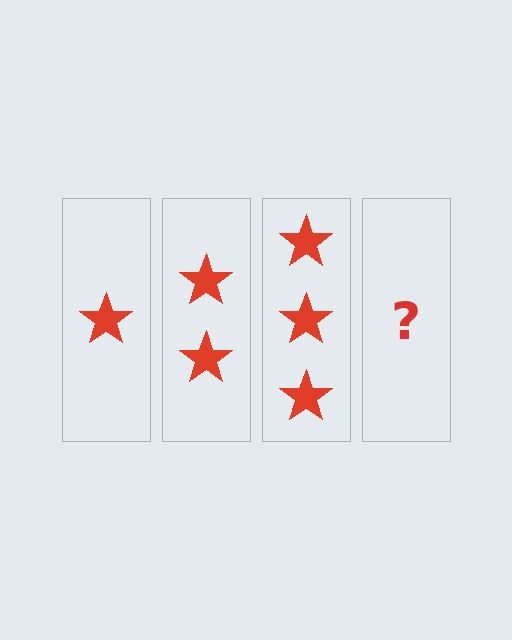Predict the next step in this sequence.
The next step is 4 stars.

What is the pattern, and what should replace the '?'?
The pattern is that each step adds one more star. The '?' should be 4 stars.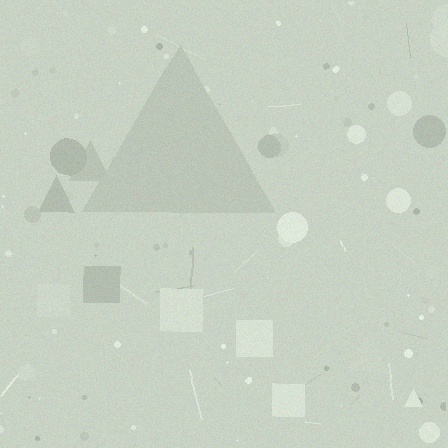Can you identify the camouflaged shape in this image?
The camouflaged shape is a triangle.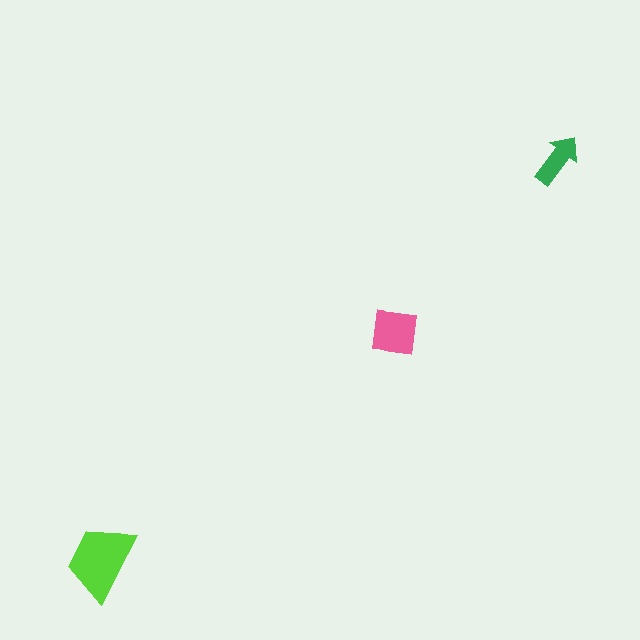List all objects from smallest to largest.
The green arrow, the pink square, the lime trapezoid.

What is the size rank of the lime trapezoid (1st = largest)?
1st.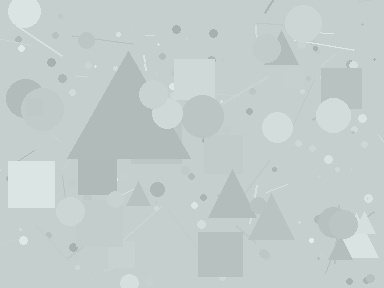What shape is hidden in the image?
A triangle is hidden in the image.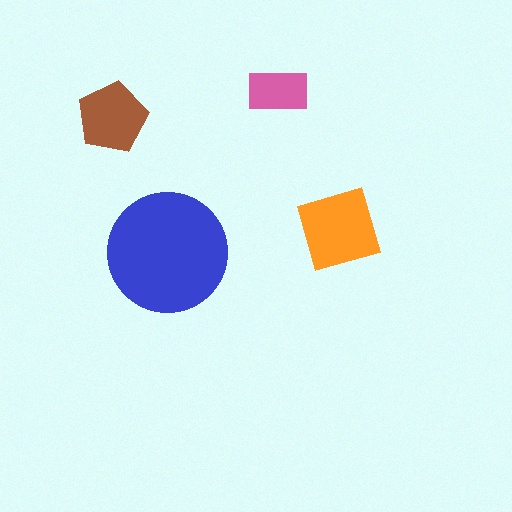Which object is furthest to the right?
The orange square is rightmost.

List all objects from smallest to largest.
The pink rectangle, the brown pentagon, the orange square, the blue circle.